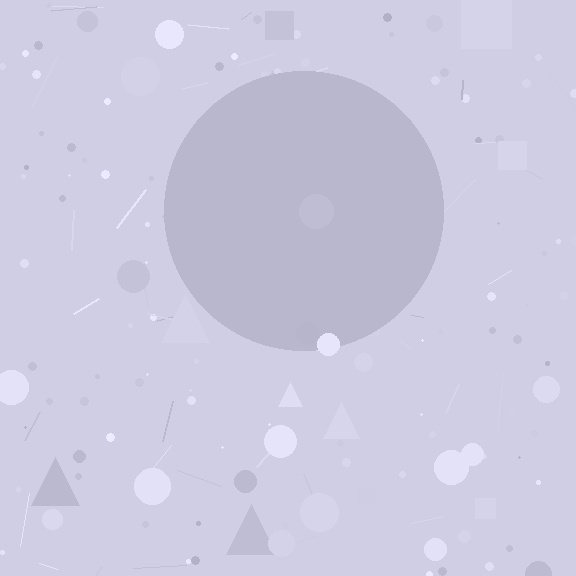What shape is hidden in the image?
A circle is hidden in the image.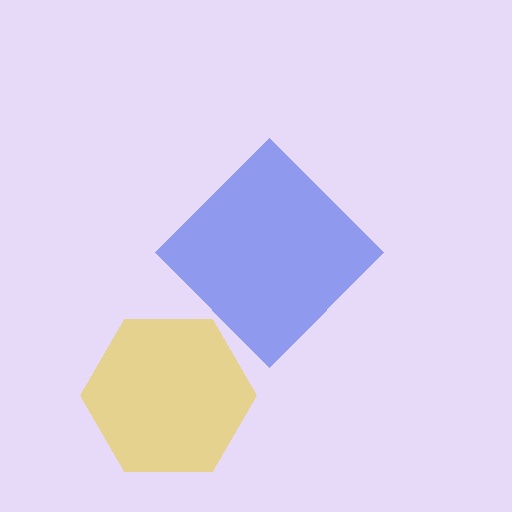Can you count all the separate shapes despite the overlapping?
Yes, there are 2 separate shapes.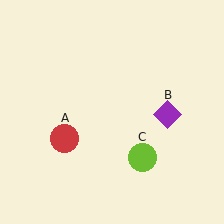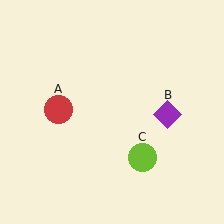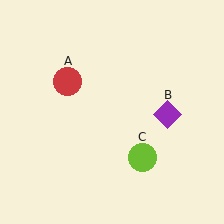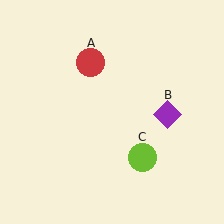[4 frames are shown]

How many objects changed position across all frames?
1 object changed position: red circle (object A).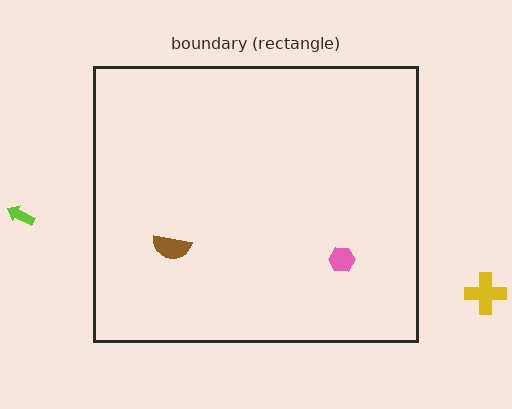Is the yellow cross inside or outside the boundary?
Outside.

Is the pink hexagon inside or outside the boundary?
Inside.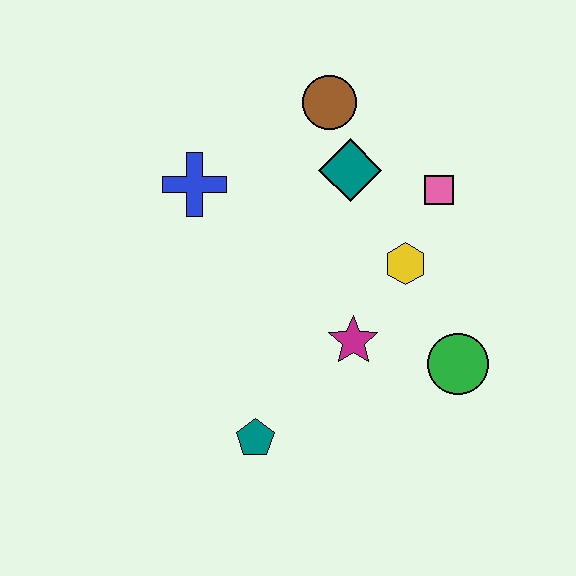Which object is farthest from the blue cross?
The green circle is farthest from the blue cross.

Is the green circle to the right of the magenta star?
Yes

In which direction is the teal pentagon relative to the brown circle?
The teal pentagon is below the brown circle.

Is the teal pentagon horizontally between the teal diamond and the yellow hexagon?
No